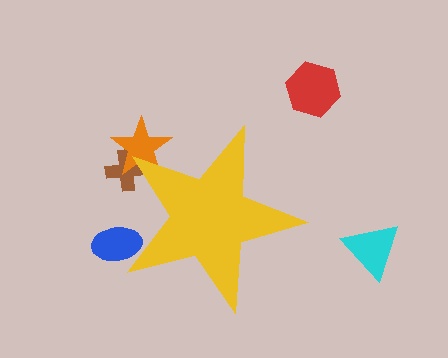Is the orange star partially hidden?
Yes, the orange star is partially hidden behind the yellow star.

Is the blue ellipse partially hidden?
Yes, the blue ellipse is partially hidden behind the yellow star.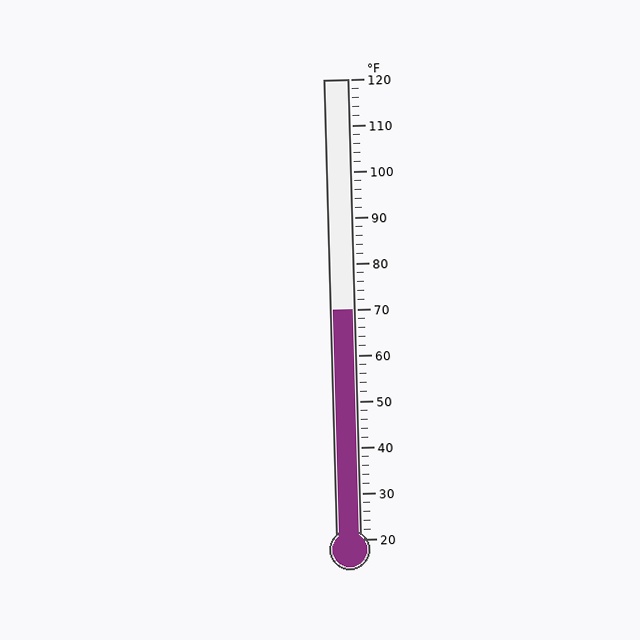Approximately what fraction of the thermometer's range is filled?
The thermometer is filled to approximately 50% of its range.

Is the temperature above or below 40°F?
The temperature is above 40°F.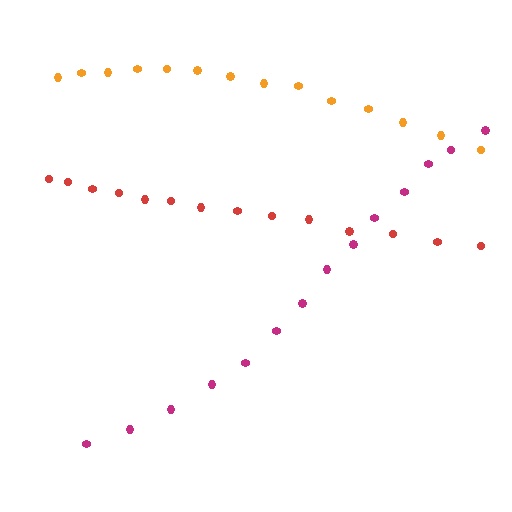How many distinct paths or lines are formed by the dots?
There are 3 distinct paths.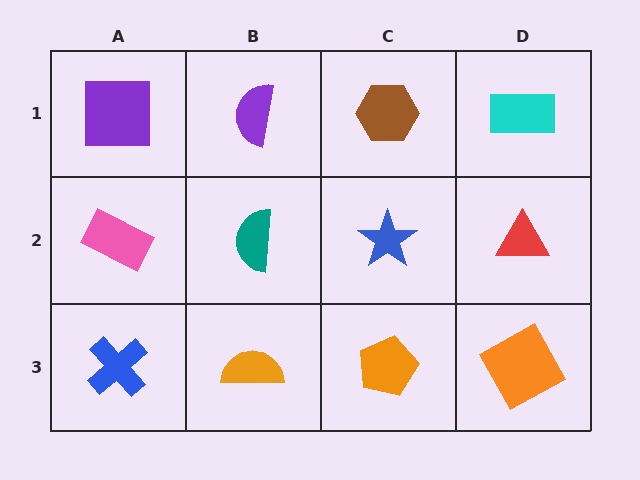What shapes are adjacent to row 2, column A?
A purple square (row 1, column A), a blue cross (row 3, column A), a teal semicircle (row 2, column B).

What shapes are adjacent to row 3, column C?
A blue star (row 2, column C), an orange semicircle (row 3, column B), an orange square (row 3, column D).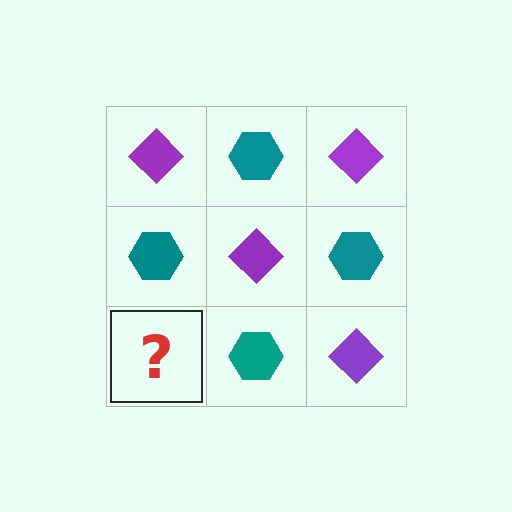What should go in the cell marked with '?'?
The missing cell should contain a purple diamond.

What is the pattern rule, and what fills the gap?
The rule is that it alternates purple diamond and teal hexagon in a checkerboard pattern. The gap should be filled with a purple diamond.